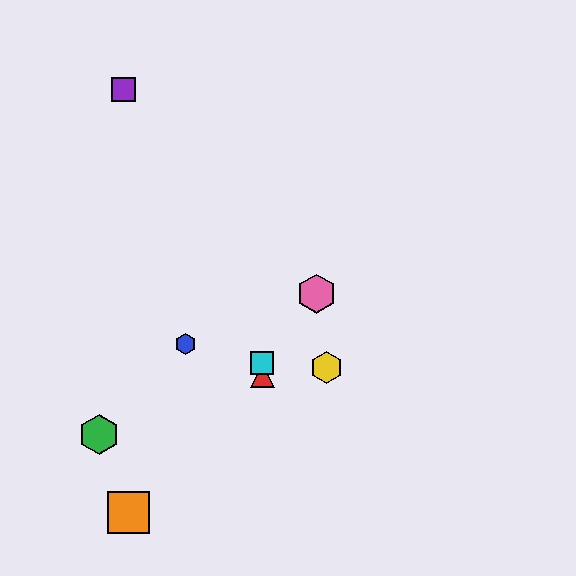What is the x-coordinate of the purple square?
The purple square is at x≈123.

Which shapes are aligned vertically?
The red triangle, the cyan square are aligned vertically.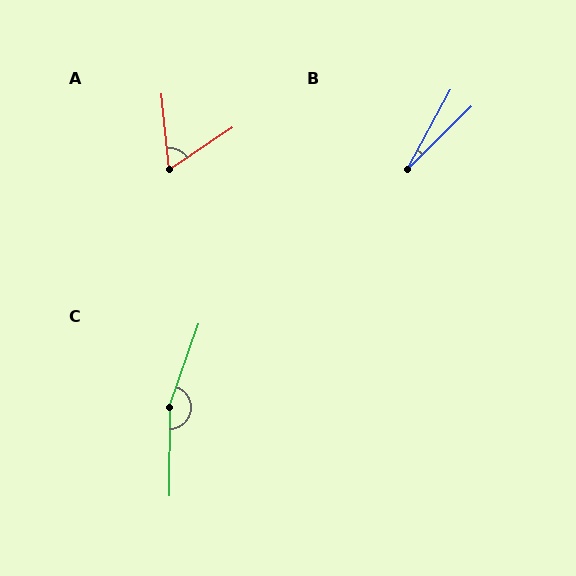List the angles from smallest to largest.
B (17°), A (61°), C (161°).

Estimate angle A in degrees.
Approximately 61 degrees.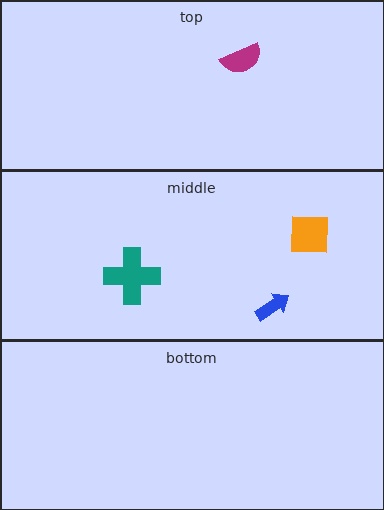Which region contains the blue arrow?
The middle region.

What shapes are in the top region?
The magenta semicircle.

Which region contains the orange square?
The middle region.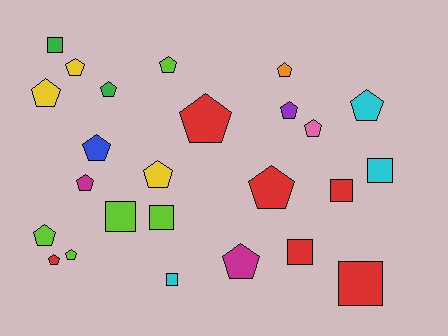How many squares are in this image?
There are 8 squares.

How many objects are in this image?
There are 25 objects.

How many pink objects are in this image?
There is 1 pink object.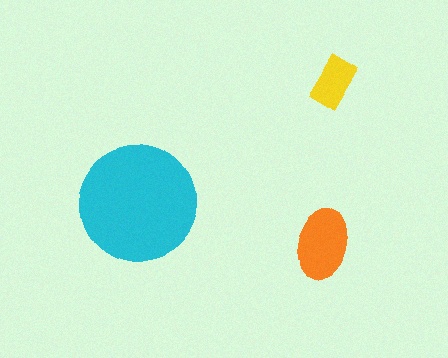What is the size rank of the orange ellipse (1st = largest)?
2nd.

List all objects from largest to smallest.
The cyan circle, the orange ellipse, the yellow rectangle.